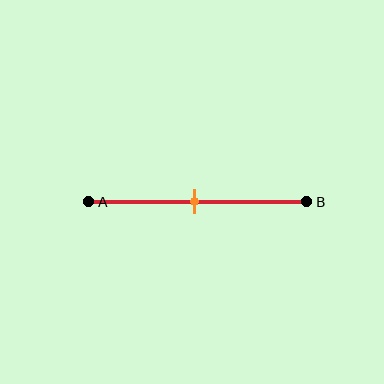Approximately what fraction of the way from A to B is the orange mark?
The orange mark is approximately 50% of the way from A to B.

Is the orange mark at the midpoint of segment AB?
Yes, the mark is approximately at the midpoint.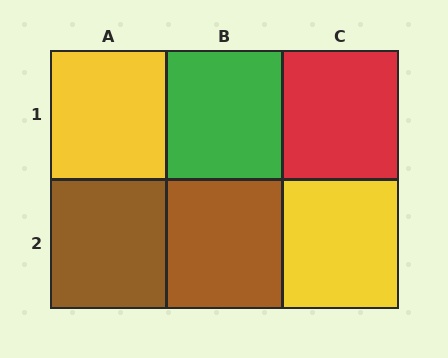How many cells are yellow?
2 cells are yellow.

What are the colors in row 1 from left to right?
Yellow, green, red.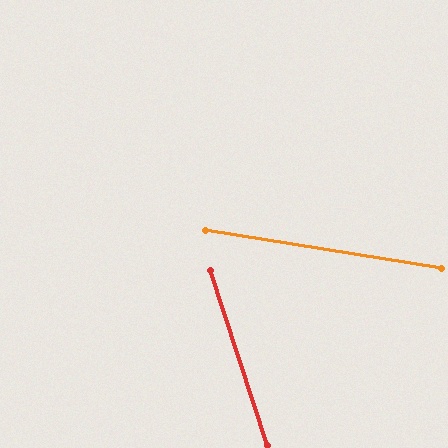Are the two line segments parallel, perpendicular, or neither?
Neither parallel nor perpendicular — they differ by about 63°.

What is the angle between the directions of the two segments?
Approximately 63 degrees.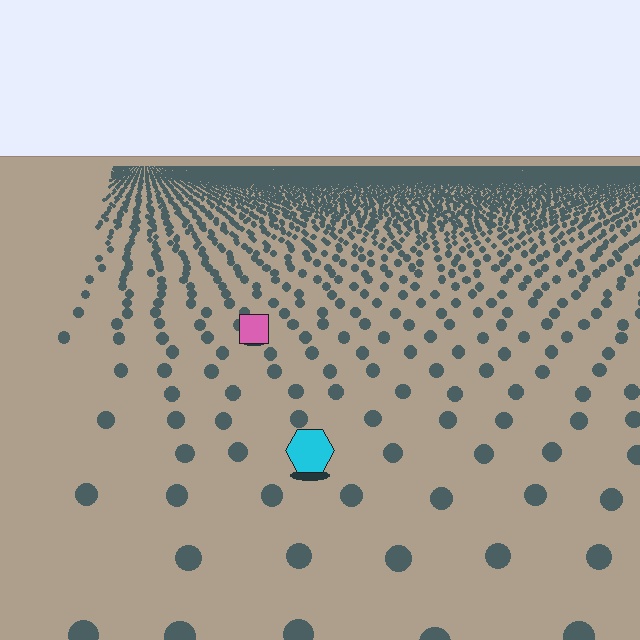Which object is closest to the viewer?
The cyan hexagon is closest. The texture marks near it are larger and more spread out.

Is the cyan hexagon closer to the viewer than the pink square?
Yes. The cyan hexagon is closer — you can tell from the texture gradient: the ground texture is coarser near it.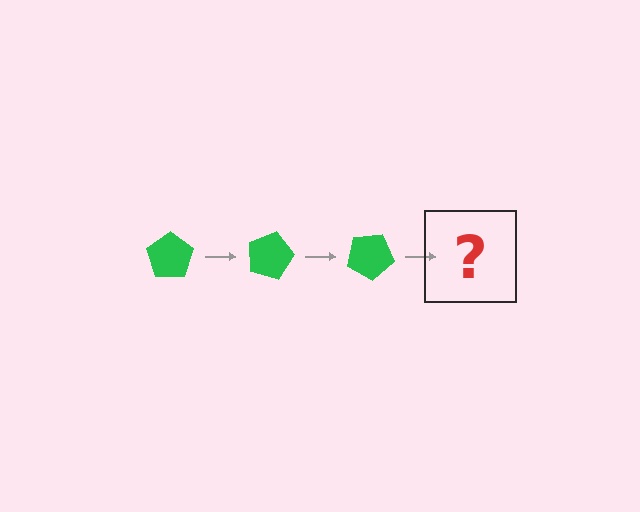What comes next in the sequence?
The next element should be a green pentagon rotated 45 degrees.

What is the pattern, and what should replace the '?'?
The pattern is that the pentagon rotates 15 degrees each step. The '?' should be a green pentagon rotated 45 degrees.